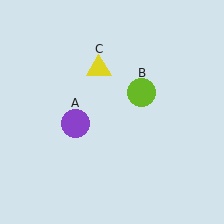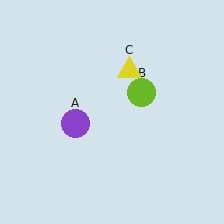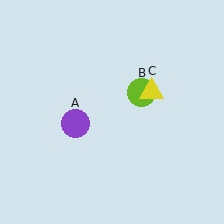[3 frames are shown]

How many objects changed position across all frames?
1 object changed position: yellow triangle (object C).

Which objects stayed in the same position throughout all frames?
Purple circle (object A) and lime circle (object B) remained stationary.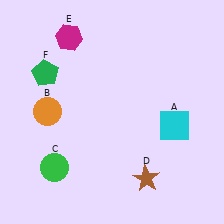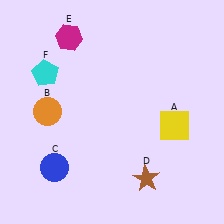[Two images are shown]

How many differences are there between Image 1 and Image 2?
There are 3 differences between the two images.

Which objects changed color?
A changed from cyan to yellow. C changed from green to blue. F changed from green to cyan.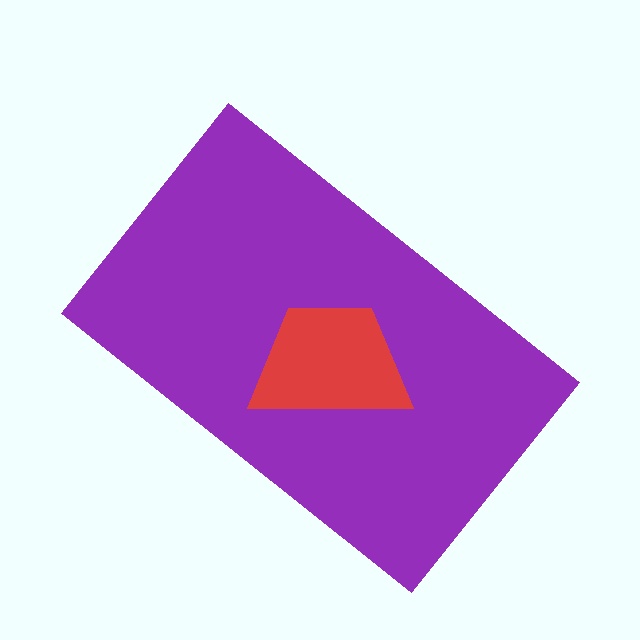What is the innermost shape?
The red trapezoid.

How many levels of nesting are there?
2.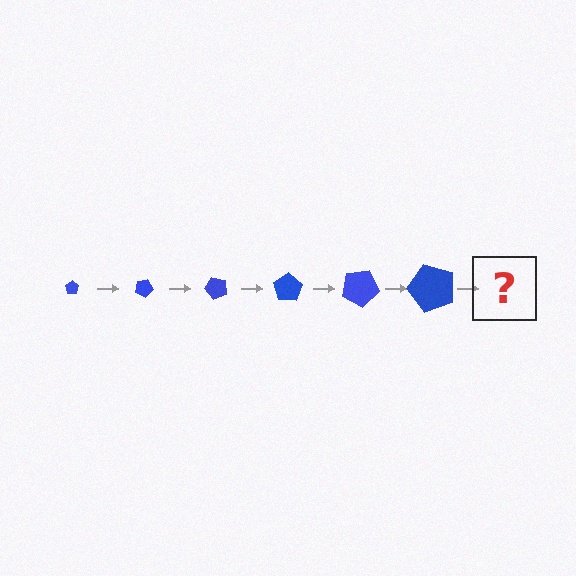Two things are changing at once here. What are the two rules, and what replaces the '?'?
The two rules are that the pentagon grows larger each step and it rotates 25 degrees each step. The '?' should be a pentagon, larger than the previous one and rotated 150 degrees from the start.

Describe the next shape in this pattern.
It should be a pentagon, larger than the previous one and rotated 150 degrees from the start.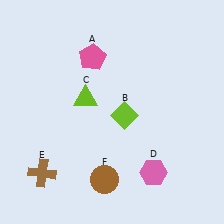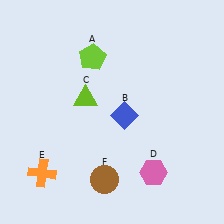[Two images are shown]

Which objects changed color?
A changed from pink to lime. B changed from lime to blue. E changed from brown to orange.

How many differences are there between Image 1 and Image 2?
There are 3 differences between the two images.